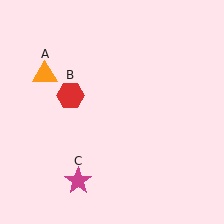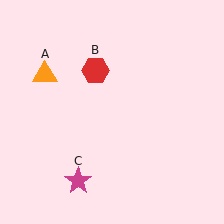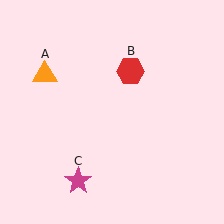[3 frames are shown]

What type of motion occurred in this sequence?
The red hexagon (object B) rotated clockwise around the center of the scene.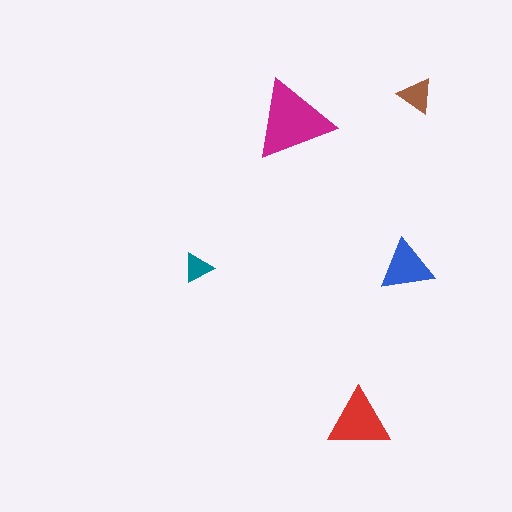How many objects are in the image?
There are 5 objects in the image.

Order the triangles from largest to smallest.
the magenta one, the red one, the blue one, the brown one, the teal one.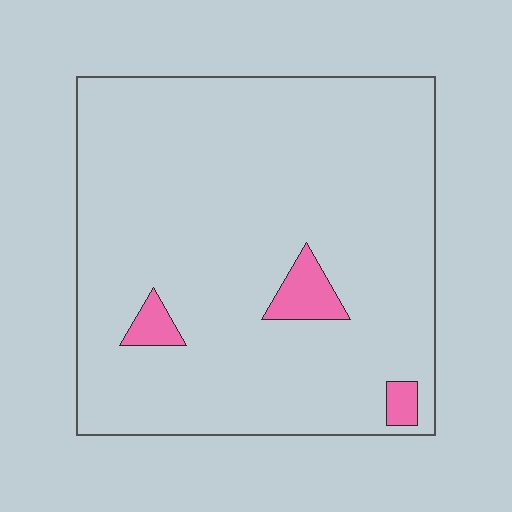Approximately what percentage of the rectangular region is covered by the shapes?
Approximately 5%.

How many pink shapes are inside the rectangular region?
3.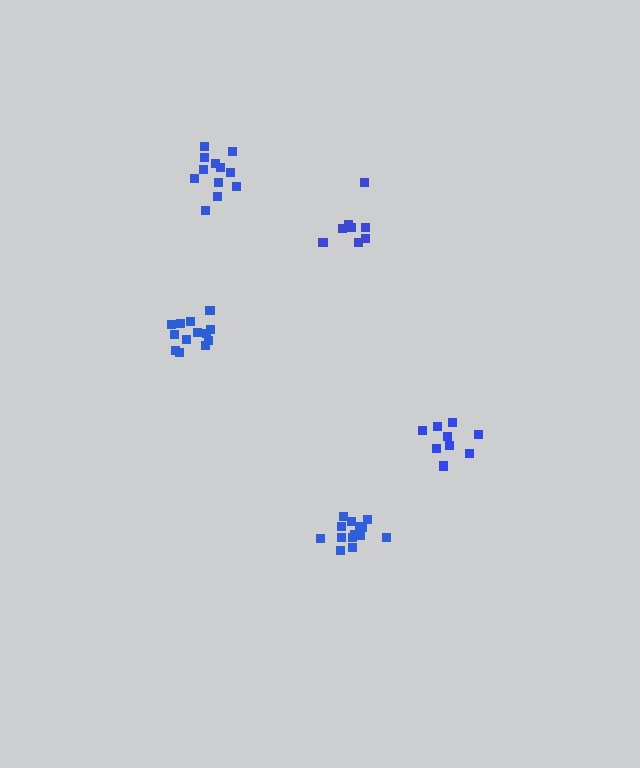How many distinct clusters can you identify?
There are 5 distinct clusters.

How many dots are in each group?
Group 1: 14 dots, Group 2: 9 dots, Group 3: 8 dots, Group 4: 12 dots, Group 5: 13 dots (56 total).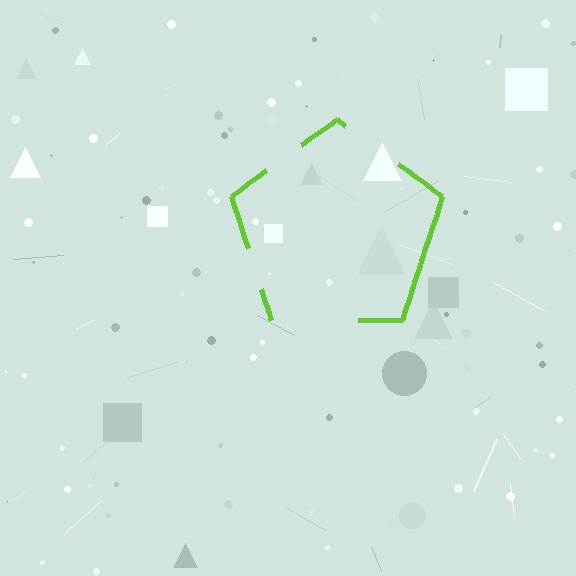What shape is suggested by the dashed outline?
The dashed outline suggests a pentagon.